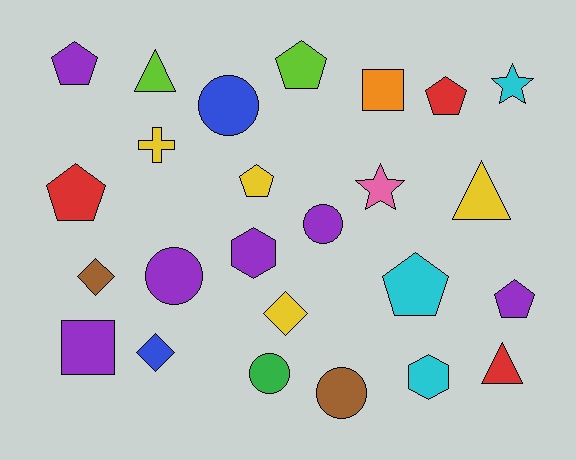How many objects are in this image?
There are 25 objects.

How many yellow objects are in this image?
There are 4 yellow objects.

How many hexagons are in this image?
There are 2 hexagons.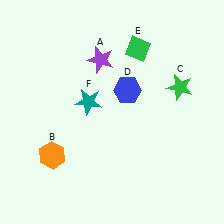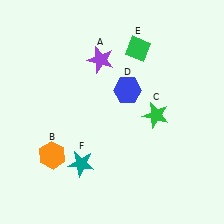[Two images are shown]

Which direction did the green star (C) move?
The green star (C) moved down.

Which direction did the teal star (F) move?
The teal star (F) moved down.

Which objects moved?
The objects that moved are: the green star (C), the teal star (F).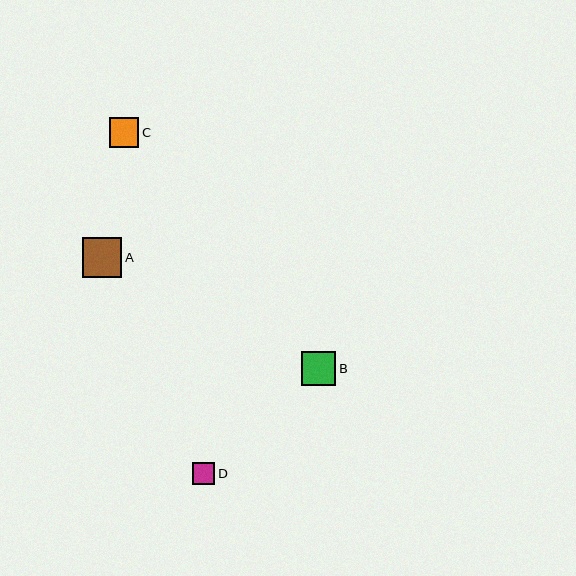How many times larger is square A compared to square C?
Square A is approximately 1.3 times the size of square C.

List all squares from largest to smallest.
From largest to smallest: A, B, C, D.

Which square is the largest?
Square A is the largest with a size of approximately 39 pixels.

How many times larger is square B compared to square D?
Square B is approximately 1.6 times the size of square D.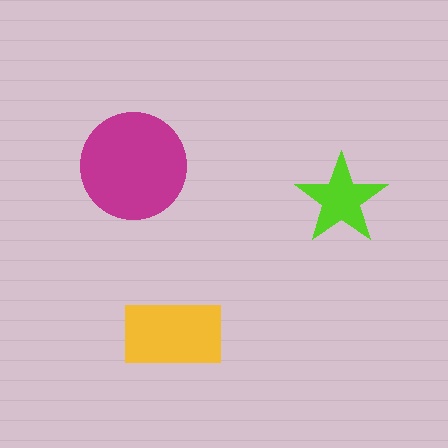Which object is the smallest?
The lime star.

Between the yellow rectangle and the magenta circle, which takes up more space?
The magenta circle.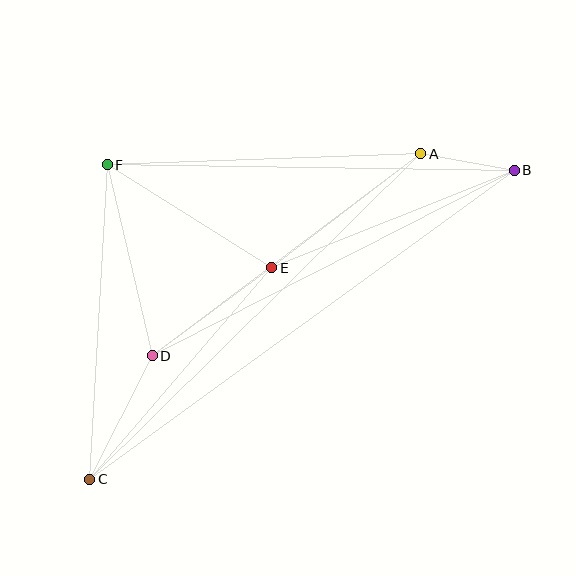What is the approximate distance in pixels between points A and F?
The distance between A and F is approximately 314 pixels.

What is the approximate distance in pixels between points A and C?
The distance between A and C is approximately 464 pixels.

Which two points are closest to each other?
Points A and B are closest to each other.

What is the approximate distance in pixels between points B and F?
The distance between B and F is approximately 407 pixels.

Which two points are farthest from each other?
Points B and C are farthest from each other.